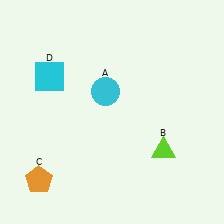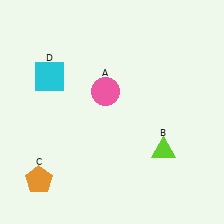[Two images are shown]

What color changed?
The circle (A) changed from cyan in Image 1 to pink in Image 2.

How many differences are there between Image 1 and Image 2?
There is 1 difference between the two images.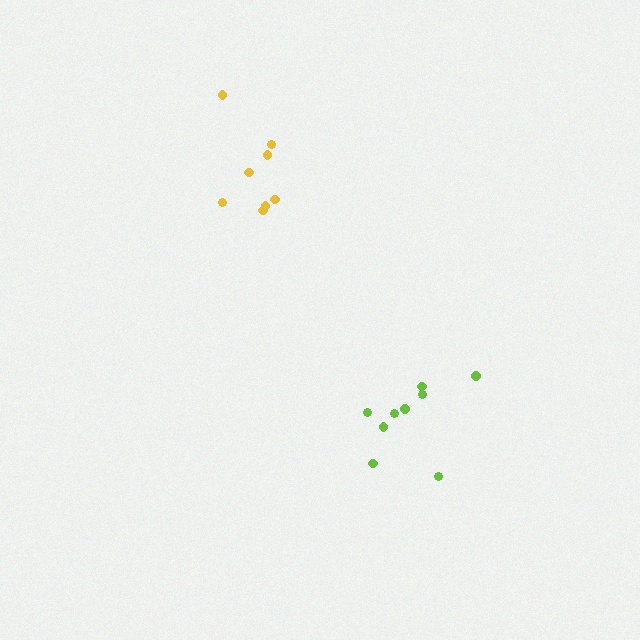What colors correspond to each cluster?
The clusters are colored: yellow, lime.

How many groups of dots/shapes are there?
There are 2 groups.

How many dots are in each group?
Group 1: 8 dots, Group 2: 9 dots (17 total).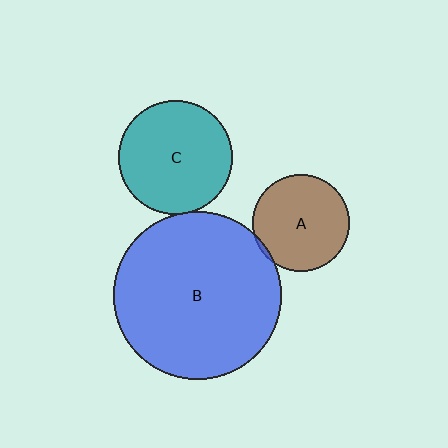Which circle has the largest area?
Circle B (blue).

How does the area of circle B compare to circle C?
Approximately 2.2 times.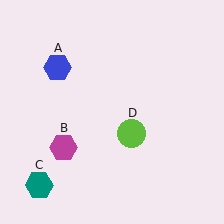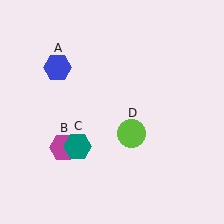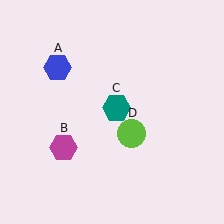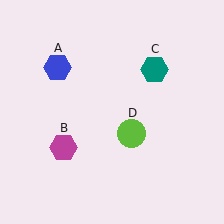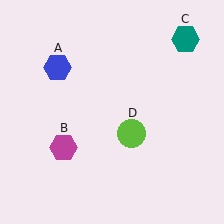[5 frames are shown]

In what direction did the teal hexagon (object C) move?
The teal hexagon (object C) moved up and to the right.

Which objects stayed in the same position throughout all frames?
Blue hexagon (object A) and magenta hexagon (object B) and lime circle (object D) remained stationary.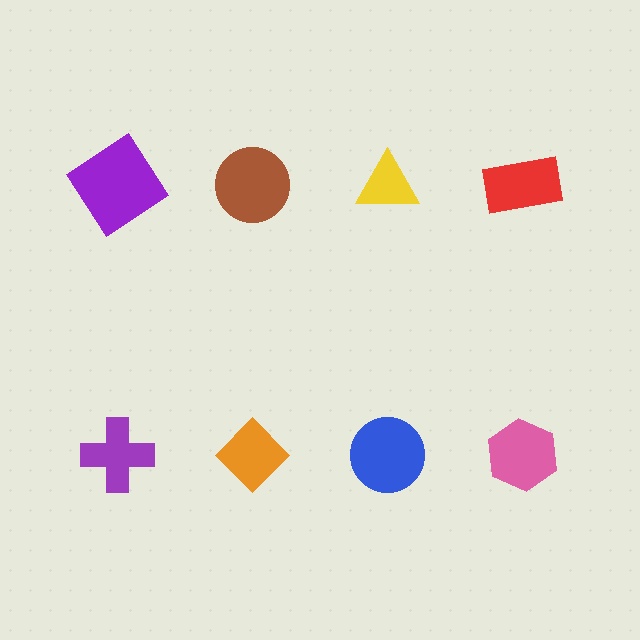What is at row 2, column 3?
A blue circle.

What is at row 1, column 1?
A purple diamond.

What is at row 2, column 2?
An orange diamond.